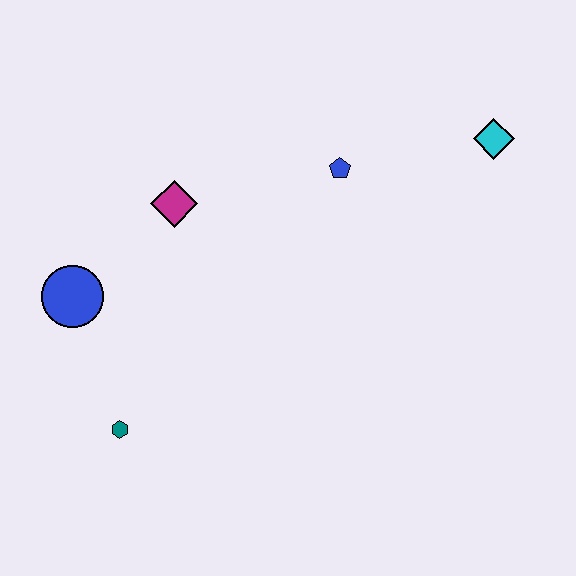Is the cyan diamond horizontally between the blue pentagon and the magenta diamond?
No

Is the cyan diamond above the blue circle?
Yes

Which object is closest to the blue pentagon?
The cyan diamond is closest to the blue pentagon.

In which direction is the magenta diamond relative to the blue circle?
The magenta diamond is to the right of the blue circle.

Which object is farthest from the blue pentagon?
The teal hexagon is farthest from the blue pentagon.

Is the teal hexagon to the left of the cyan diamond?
Yes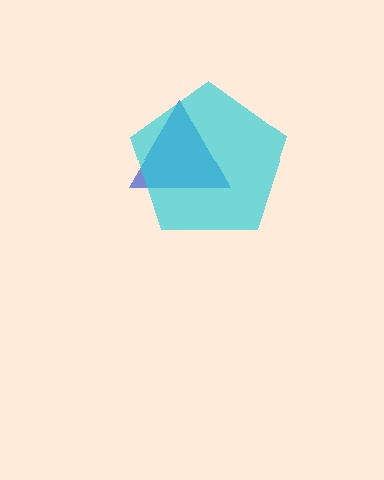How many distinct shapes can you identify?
There are 2 distinct shapes: a blue triangle, a cyan pentagon.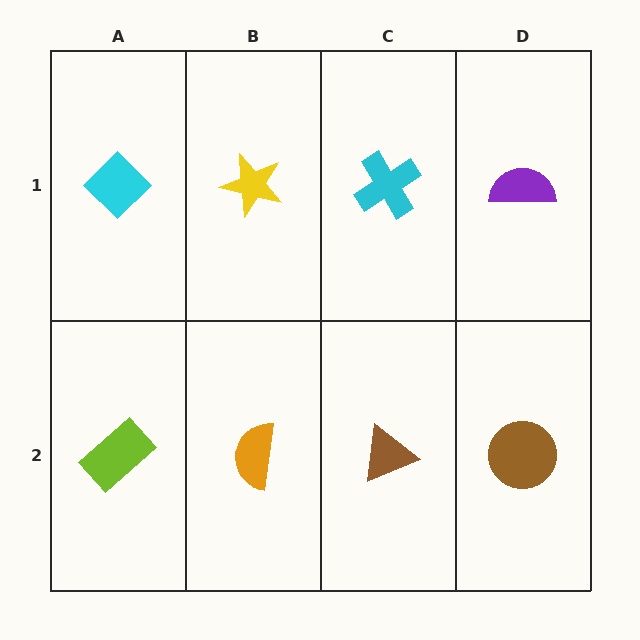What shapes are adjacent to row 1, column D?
A brown circle (row 2, column D), a cyan cross (row 1, column C).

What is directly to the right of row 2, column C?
A brown circle.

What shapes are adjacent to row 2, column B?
A yellow star (row 1, column B), a lime rectangle (row 2, column A), a brown triangle (row 2, column C).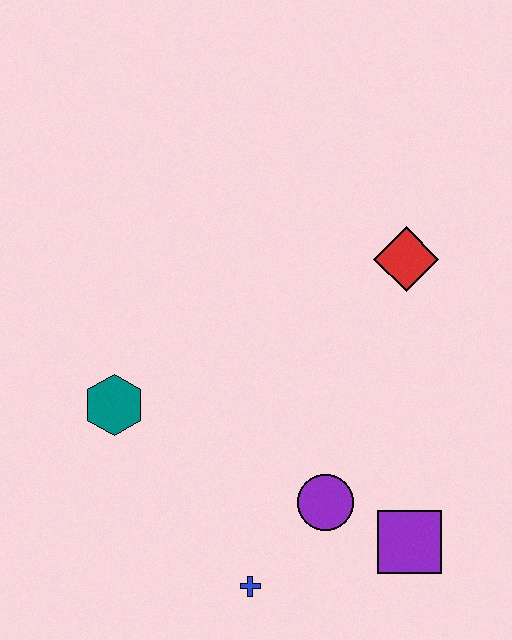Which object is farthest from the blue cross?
The red diamond is farthest from the blue cross.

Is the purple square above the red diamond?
No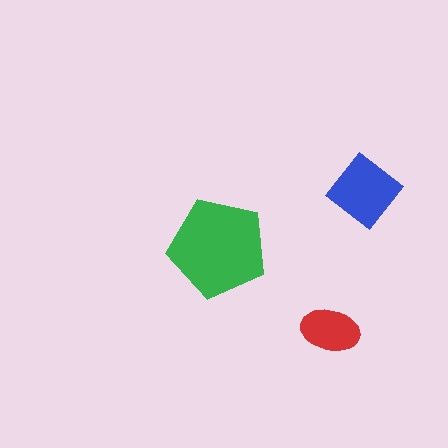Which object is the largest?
The green pentagon.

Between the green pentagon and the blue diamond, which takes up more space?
The green pentagon.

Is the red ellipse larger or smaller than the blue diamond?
Smaller.